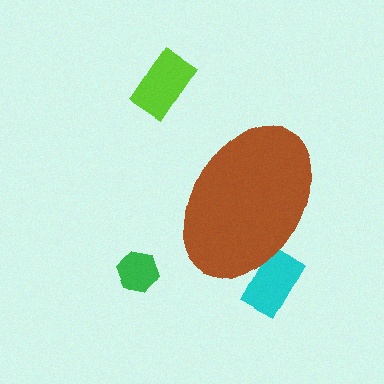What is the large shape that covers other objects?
A brown ellipse.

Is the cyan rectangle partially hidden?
Yes, the cyan rectangle is partially hidden behind the brown ellipse.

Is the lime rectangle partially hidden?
No, the lime rectangle is fully visible.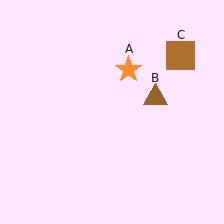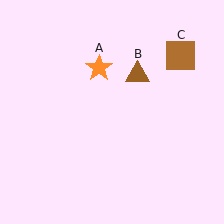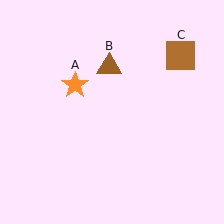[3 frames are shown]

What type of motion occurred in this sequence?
The orange star (object A), brown triangle (object B) rotated counterclockwise around the center of the scene.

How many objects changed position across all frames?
2 objects changed position: orange star (object A), brown triangle (object B).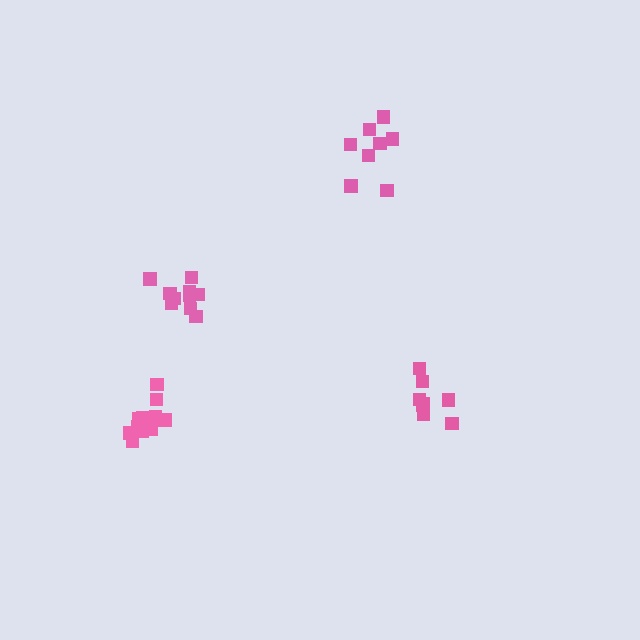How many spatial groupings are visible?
There are 4 spatial groupings.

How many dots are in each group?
Group 1: 10 dots, Group 2: 12 dots, Group 3: 8 dots, Group 4: 8 dots (38 total).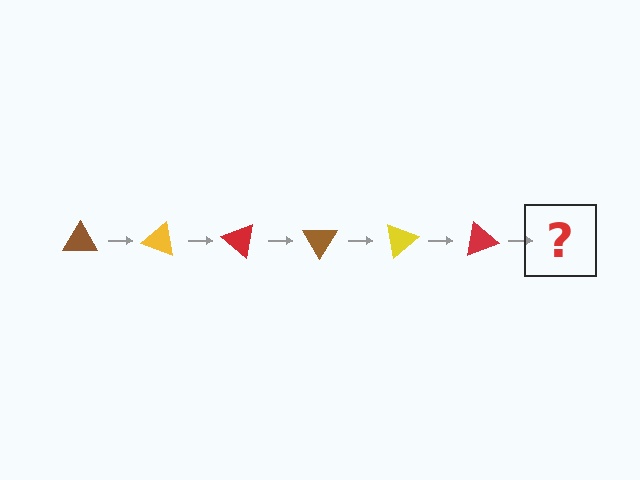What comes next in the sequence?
The next element should be a brown triangle, rotated 120 degrees from the start.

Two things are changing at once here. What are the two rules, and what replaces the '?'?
The two rules are that it rotates 20 degrees each step and the color cycles through brown, yellow, and red. The '?' should be a brown triangle, rotated 120 degrees from the start.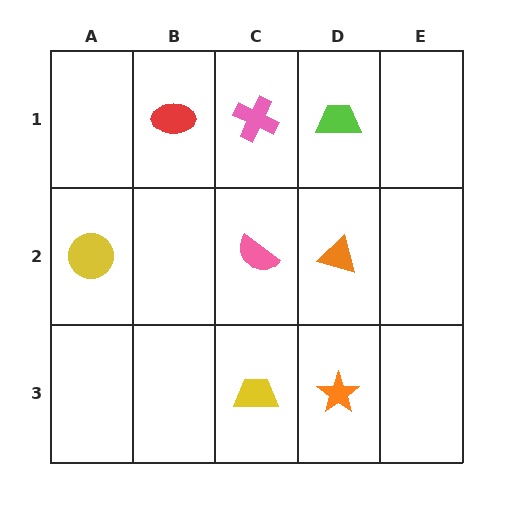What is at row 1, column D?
A lime trapezoid.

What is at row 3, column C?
A yellow trapezoid.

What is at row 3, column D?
An orange star.